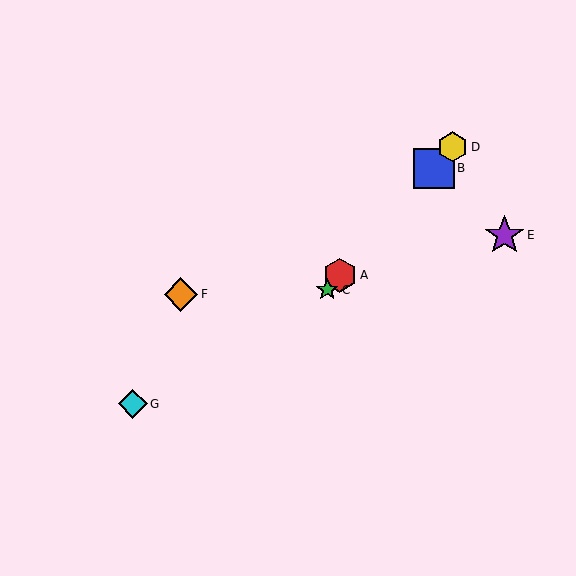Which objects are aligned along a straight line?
Objects A, B, C, D are aligned along a straight line.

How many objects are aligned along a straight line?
4 objects (A, B, C, D) are aligned along a straight line.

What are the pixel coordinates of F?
Object F is at (181, 294).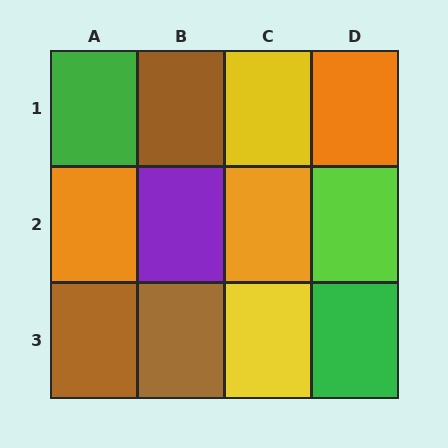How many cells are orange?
3 cells are orange.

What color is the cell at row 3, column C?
Yellow.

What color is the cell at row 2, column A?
Orange.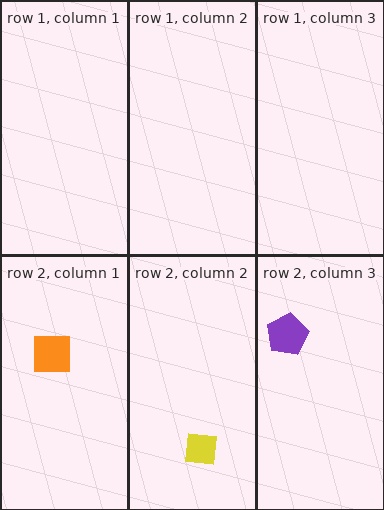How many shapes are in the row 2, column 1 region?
1.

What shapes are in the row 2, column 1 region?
The orange square.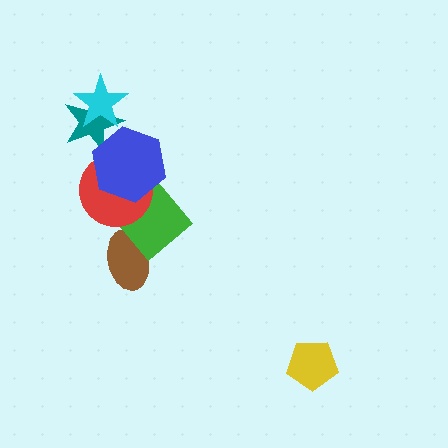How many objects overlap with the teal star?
2 objects overlap with the teal star.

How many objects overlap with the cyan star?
1 object overlaps with the cyan star.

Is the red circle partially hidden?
Yes, it is partially covered by another shape.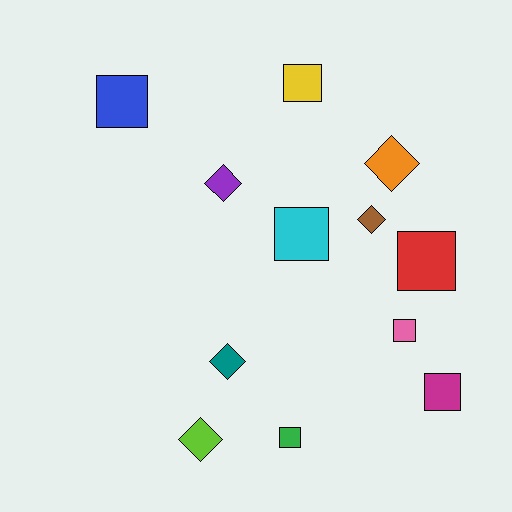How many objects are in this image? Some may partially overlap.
There are 12 objects.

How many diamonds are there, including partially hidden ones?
There are 5 diamonds.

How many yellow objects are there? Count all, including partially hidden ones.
There is 1 yellow object.